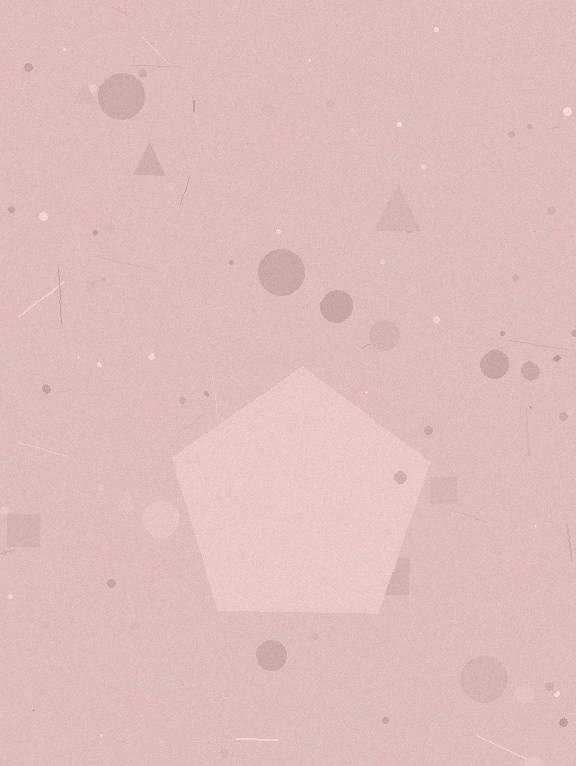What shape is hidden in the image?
A pentagon is hidden in the image.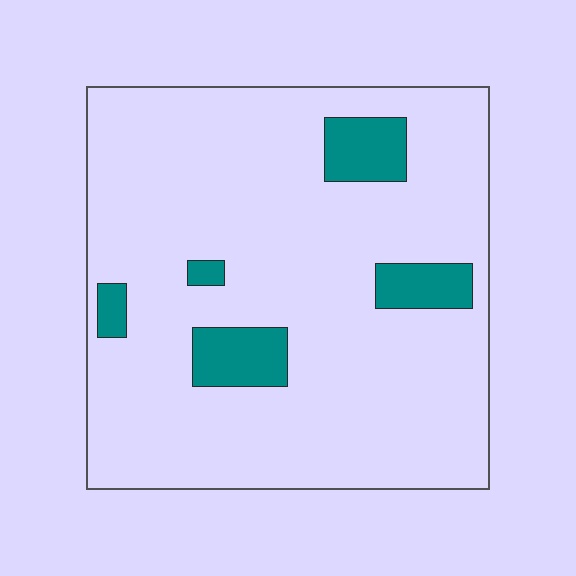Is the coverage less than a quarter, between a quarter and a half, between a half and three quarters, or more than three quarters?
Less than a quarter.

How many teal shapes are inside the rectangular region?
5.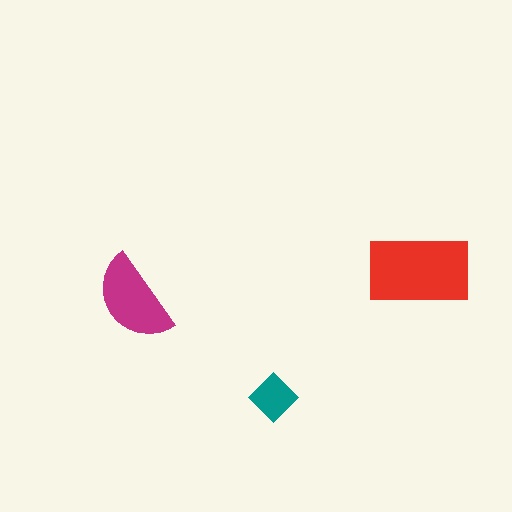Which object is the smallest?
The teal diamond.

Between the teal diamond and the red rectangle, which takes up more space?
The red rectangle.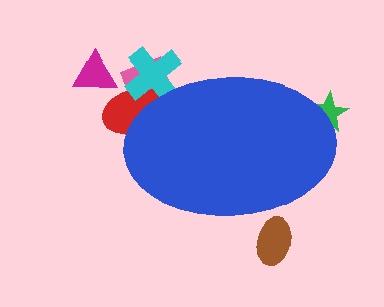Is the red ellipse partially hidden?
Yes, the red ellipse is partially hidden behind the blue ellipse.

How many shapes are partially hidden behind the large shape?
5 shapes are partially hidden.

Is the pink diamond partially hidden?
Yes, the pink diamond is partially hidden behind the blue ellipse.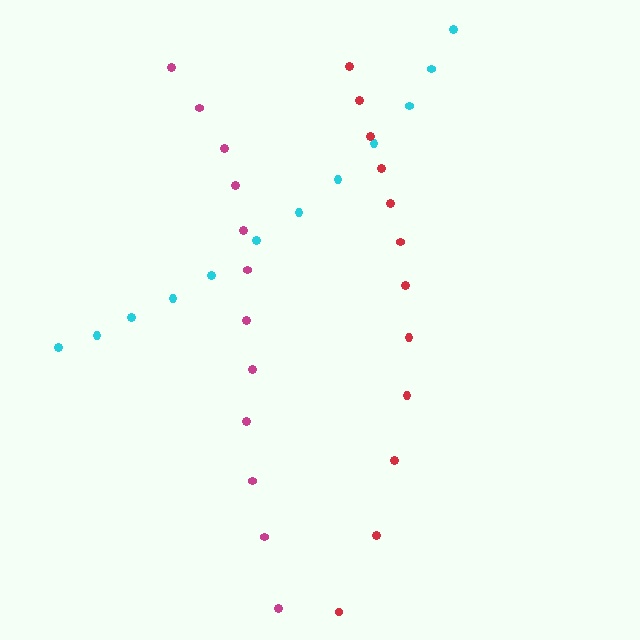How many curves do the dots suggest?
There are 3 distinct paths.